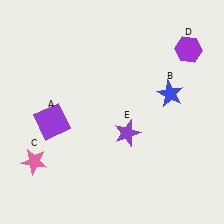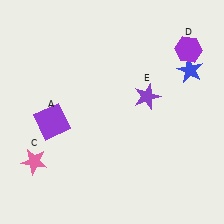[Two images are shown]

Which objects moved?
The objects that moved are: the blue star (B), the purple star (E).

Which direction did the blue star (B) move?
The blue star (B) moved up.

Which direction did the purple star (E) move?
The purple star (E) moved up.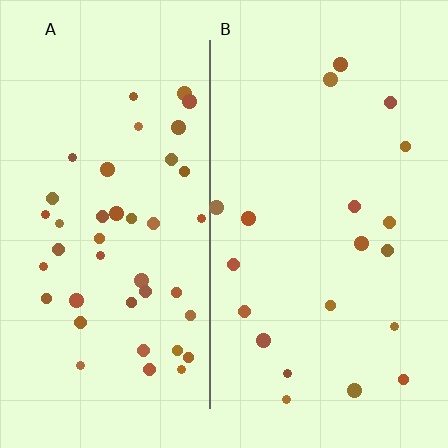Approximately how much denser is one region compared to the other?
Approximately 2.2× — region A over region B.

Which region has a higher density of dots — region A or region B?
A (the left).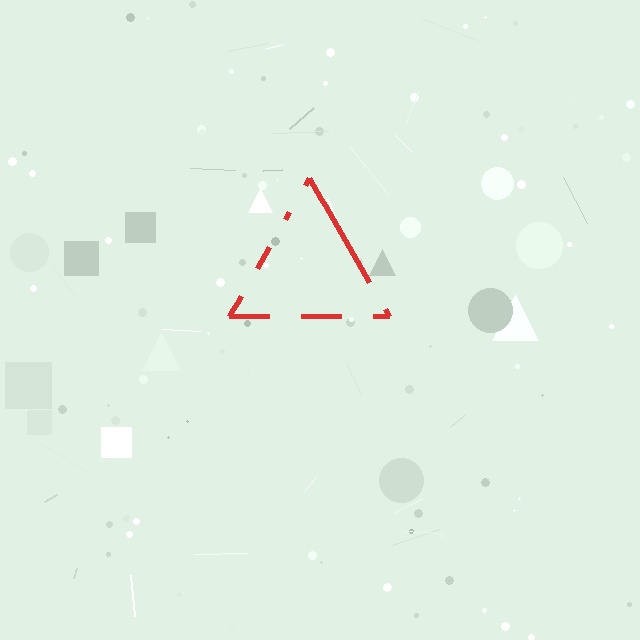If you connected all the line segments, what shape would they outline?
They would outline a triangle.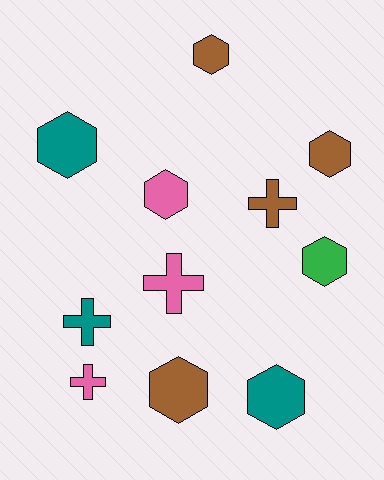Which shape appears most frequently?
Hexagon, with 7 objects.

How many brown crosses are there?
There is 1 brown cross.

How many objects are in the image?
There are 11 objects.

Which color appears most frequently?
Brown, with 4 objects.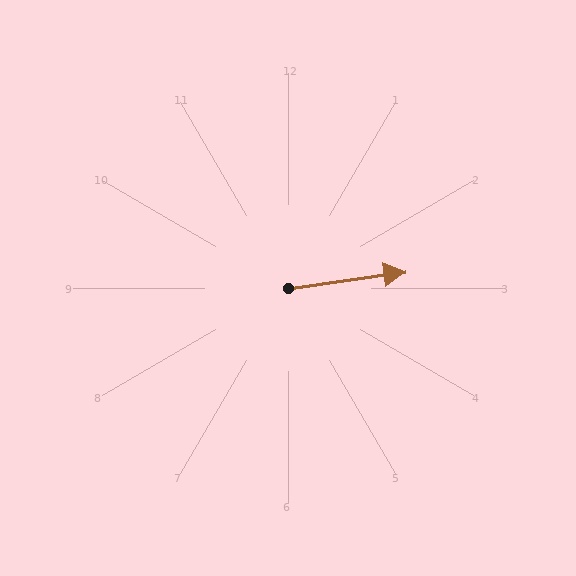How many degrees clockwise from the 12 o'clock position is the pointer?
Approximately 82 degrees.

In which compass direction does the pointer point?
East.